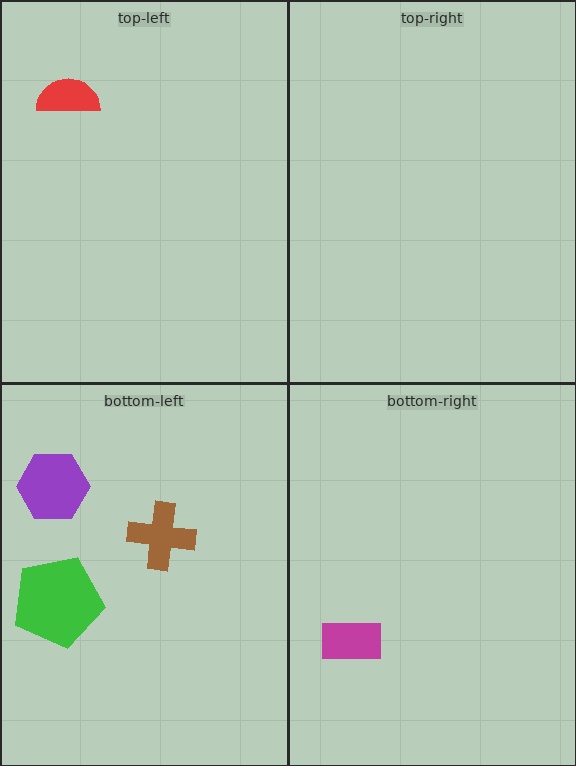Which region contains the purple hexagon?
The bottom-left region.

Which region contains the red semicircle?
The top-left region.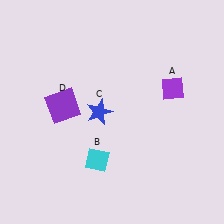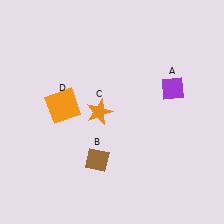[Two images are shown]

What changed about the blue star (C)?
In Image 1, C is blue. In Image 2, it changed to orange.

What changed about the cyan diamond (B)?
In Image 1, B is cyan. In Image 2, it changed to brown.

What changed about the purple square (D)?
In Image 1, D is purple. In Image 2, it changed to orange.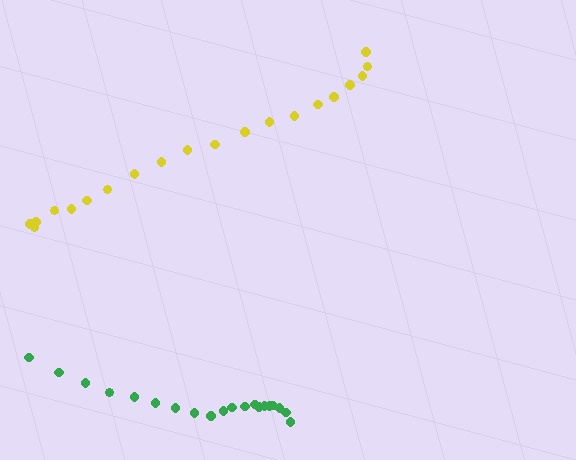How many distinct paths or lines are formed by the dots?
There are 2 distinct paths.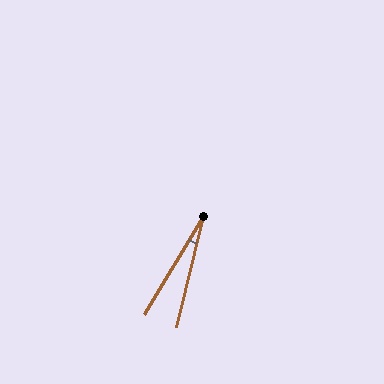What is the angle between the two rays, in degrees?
Approximately 18 degrees.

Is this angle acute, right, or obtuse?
It is acute.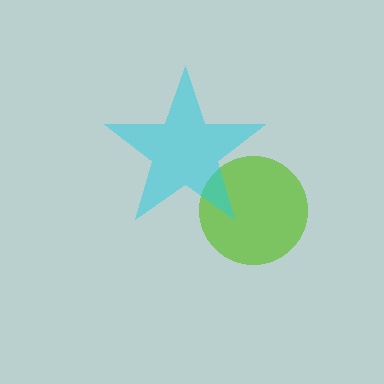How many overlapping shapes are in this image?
There are 2 overlapping shapes in the image.